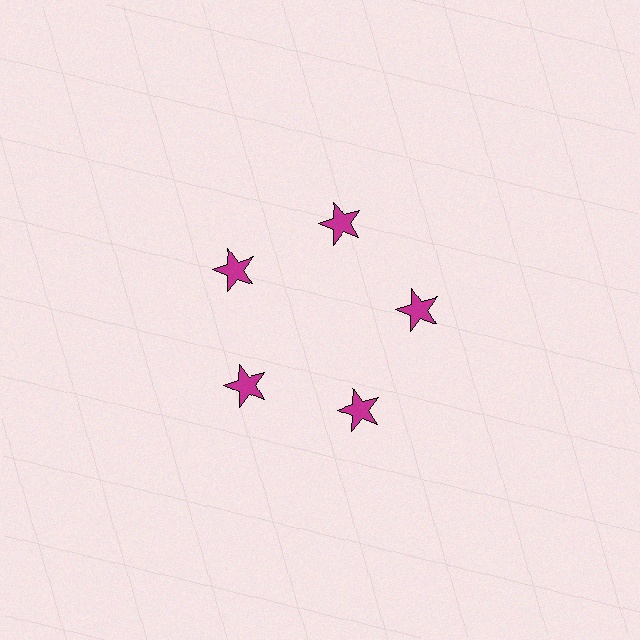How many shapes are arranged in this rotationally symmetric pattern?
There are 5 shapes, arranged in 5 groups of 1.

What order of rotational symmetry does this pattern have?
This pattern has 5-fold rotational symmetry.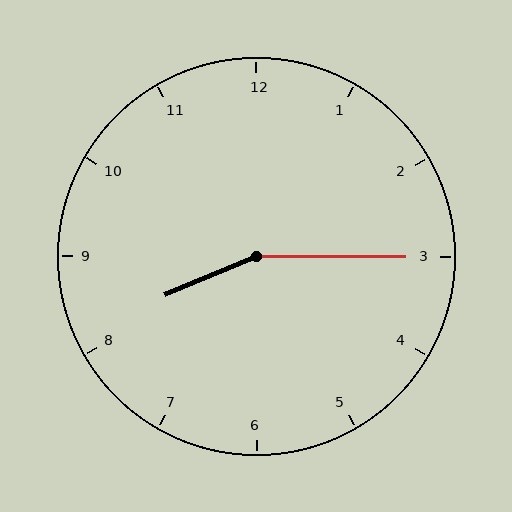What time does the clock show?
8:15.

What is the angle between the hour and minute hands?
Approximately 158 degrees.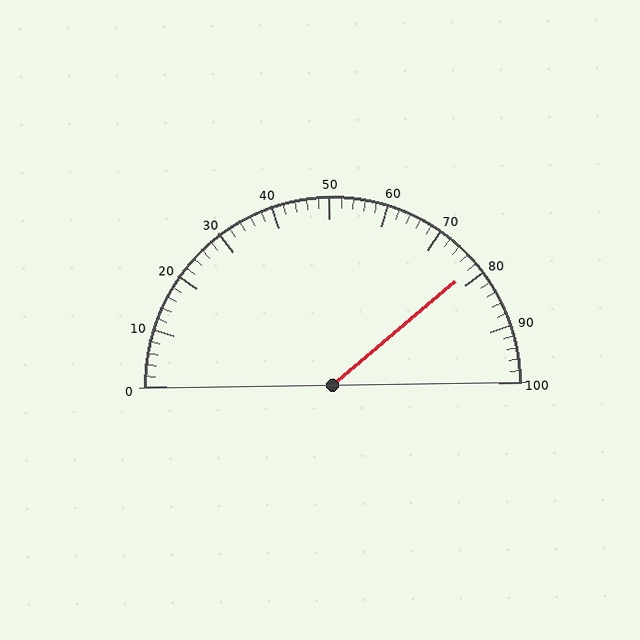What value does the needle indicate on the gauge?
The needle indicates approximately 78.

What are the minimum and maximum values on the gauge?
The gauge ranges from 0 to 100.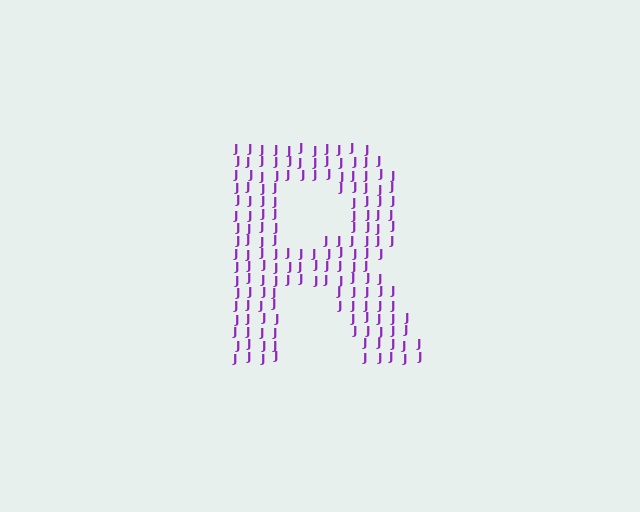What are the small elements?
The small elements are letter J's.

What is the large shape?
The large shape is the letter R.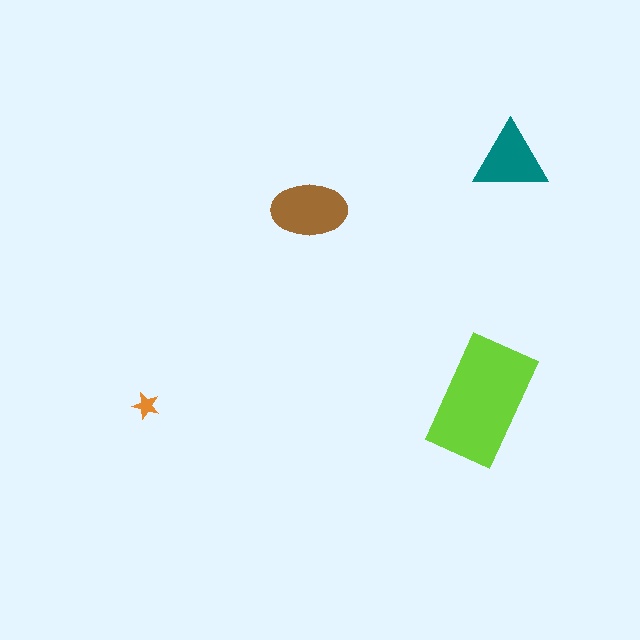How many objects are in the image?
There are 4 objects in the image.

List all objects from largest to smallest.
The lime rectangle, the brown ellipse, the teal triangle, the orange star.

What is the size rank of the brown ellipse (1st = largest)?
2nd.